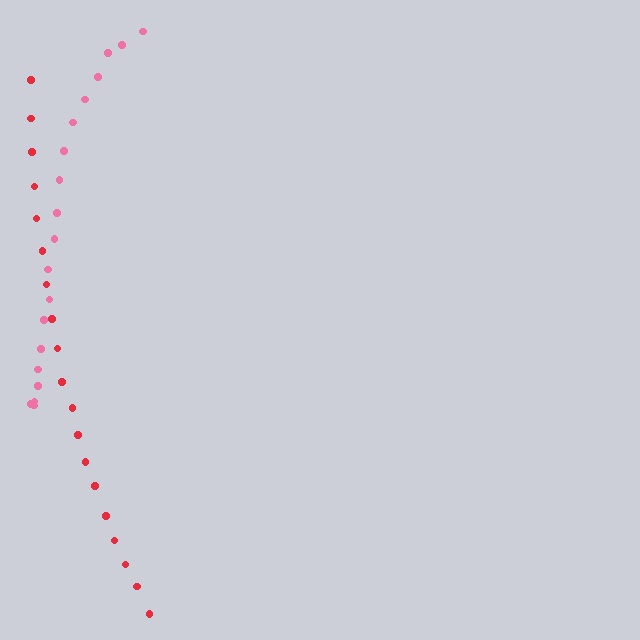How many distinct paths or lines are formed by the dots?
There are 2 distinct paths.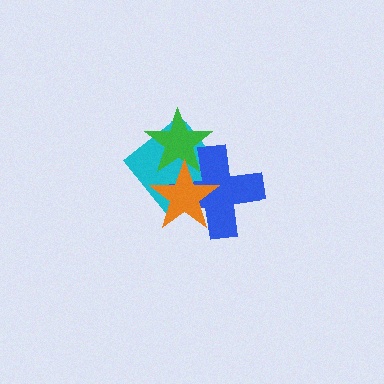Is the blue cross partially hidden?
Yes, it is partially covered by another shape.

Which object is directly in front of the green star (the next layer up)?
The blue cross is directly in front of the green star.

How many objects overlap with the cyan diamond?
3 objects overlap with the cyan diamond.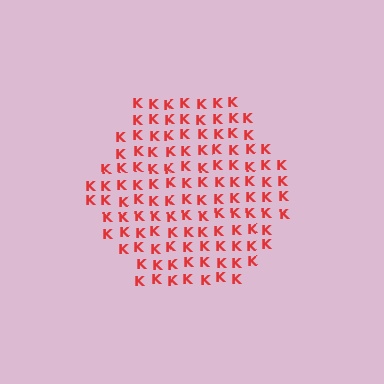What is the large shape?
The large shape is a hexagon.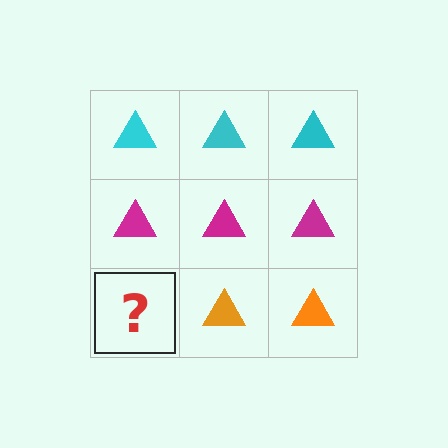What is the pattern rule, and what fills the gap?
The rule is that each row has a consistent color. The gap should be filled with an orange triangle.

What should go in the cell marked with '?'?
The missing cell should contain an orange triangle.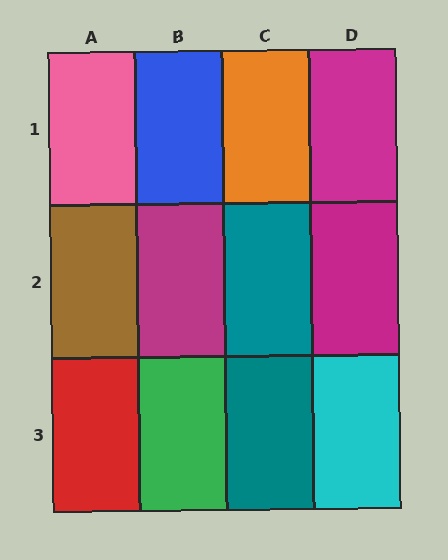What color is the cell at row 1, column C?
Orange.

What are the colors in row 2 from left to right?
Brown, magenta, teal, magenta.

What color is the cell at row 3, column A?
Red.